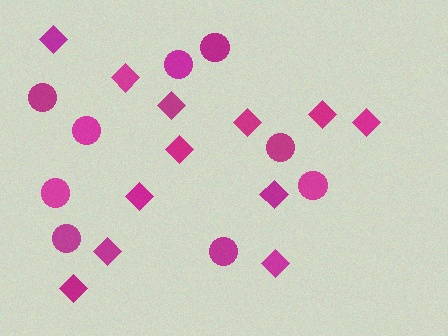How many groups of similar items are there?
There are 2 groups: one group of diamonds (12) and one group of circles (9).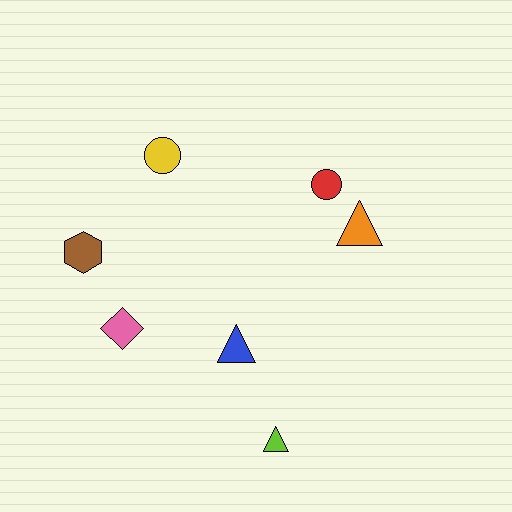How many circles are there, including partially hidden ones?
There are 2 circles.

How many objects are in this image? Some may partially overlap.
There are 7 objects.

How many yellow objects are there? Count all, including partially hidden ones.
There is 1 yellow object.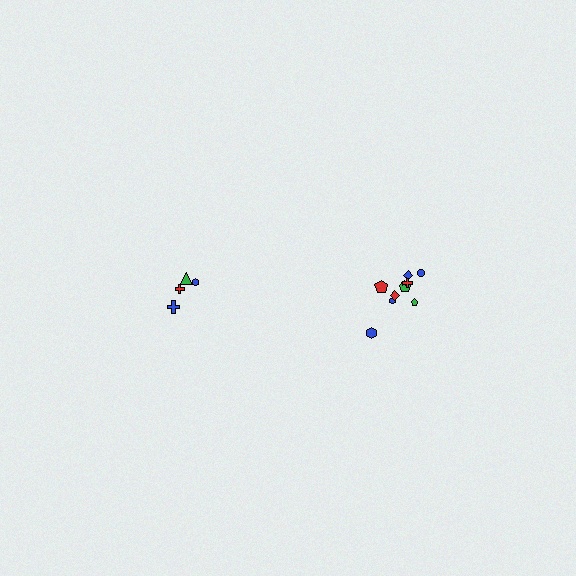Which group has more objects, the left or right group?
The right group.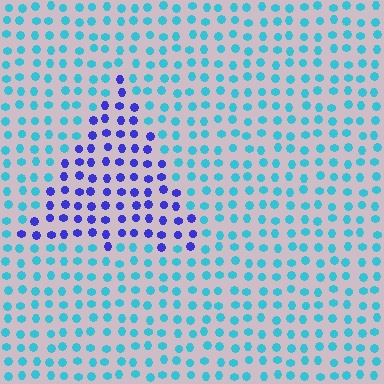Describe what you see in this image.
The image is filled with small cyan elements in a uniform arrangement. A triangle-shaped region is visible where the elements are tinted to a slightly different hue, forming a subtle color boundary.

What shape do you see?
I see a triangle.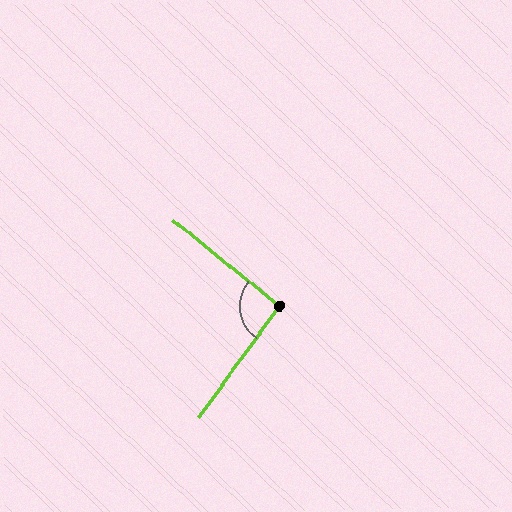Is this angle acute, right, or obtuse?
It is approximately a right angle.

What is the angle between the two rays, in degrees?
Approximately 93 degrees.